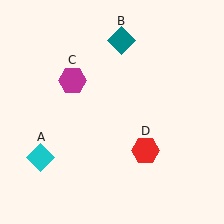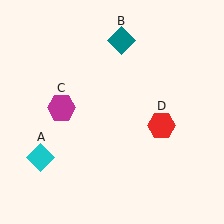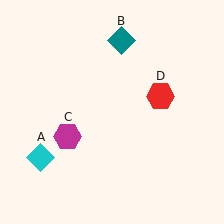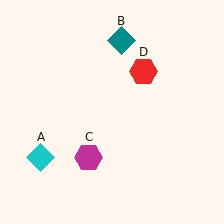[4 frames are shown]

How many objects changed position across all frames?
2 objects changed position: magenta hexagon (object C), red hexagon (object D).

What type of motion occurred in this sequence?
The magenta hexagon (object C), red hexagon (object D) rotated counterclockwise around the center of the scene.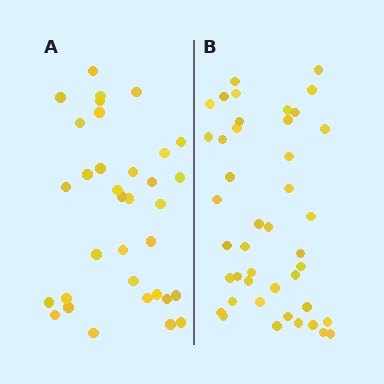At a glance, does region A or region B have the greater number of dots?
Region B (the right region) has more dots.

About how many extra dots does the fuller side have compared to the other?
Region B has roughly 8 or so more dots than region A.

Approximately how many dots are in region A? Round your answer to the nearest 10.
About 30 dots. (The exact count is 34, which rounds to 30.)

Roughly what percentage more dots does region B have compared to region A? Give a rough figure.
About 25% more.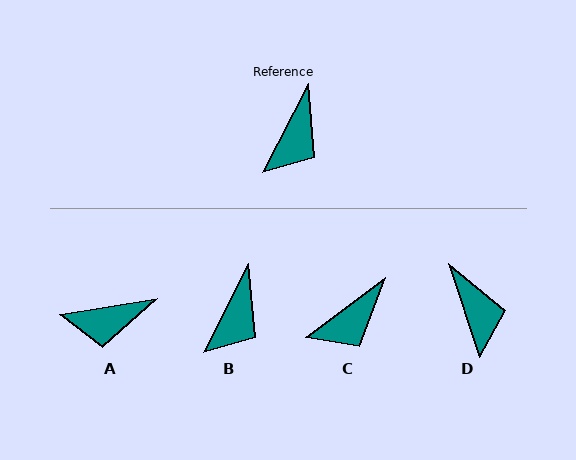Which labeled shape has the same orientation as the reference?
B.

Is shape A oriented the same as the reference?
No, it is off by about 53 degrees.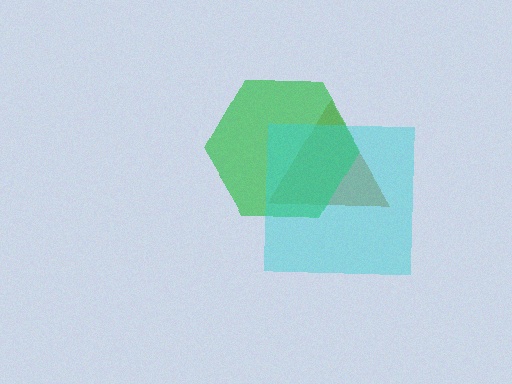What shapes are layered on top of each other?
The layered shapes are: a brown triangle, a green hexagon, a cyan square.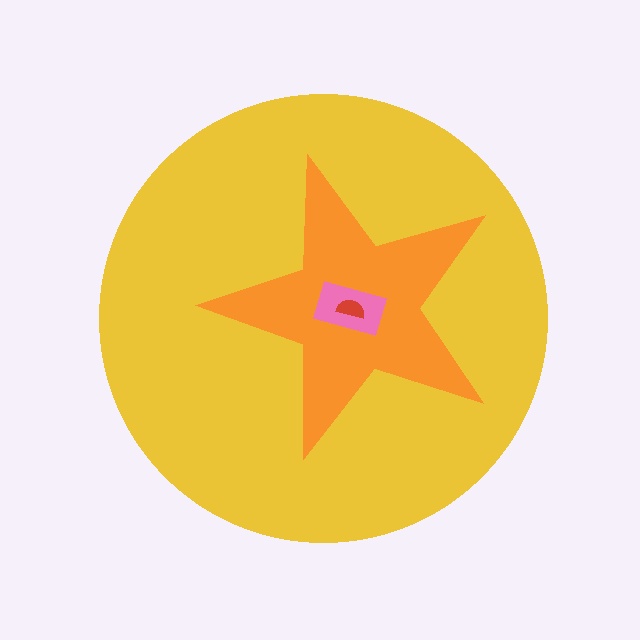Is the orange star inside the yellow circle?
Yes.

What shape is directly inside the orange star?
The pink rectangle.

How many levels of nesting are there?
4.